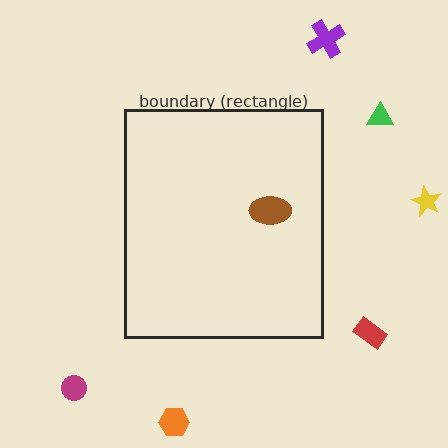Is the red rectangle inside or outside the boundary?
Outside.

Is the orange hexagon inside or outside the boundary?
Outside.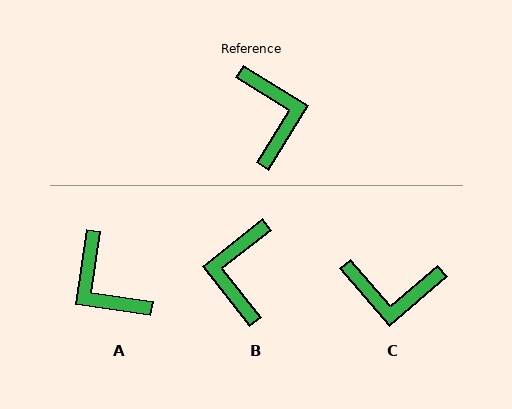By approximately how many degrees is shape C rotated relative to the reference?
Approximately 108 degrees clockwise.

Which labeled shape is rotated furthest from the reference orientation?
B, about 160 degrees away.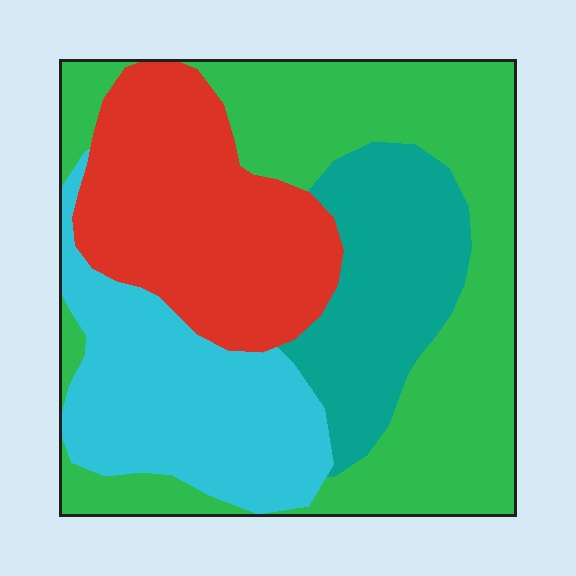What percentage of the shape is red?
Red covers 24% of the shape.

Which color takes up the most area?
Green, at roughly 40%.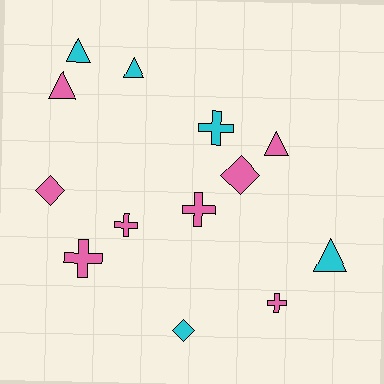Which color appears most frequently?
Pink, with 8 objects.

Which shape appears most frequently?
Triangle, with 5 objects.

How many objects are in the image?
There are 13 objects.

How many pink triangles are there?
There are 2 pink triangles.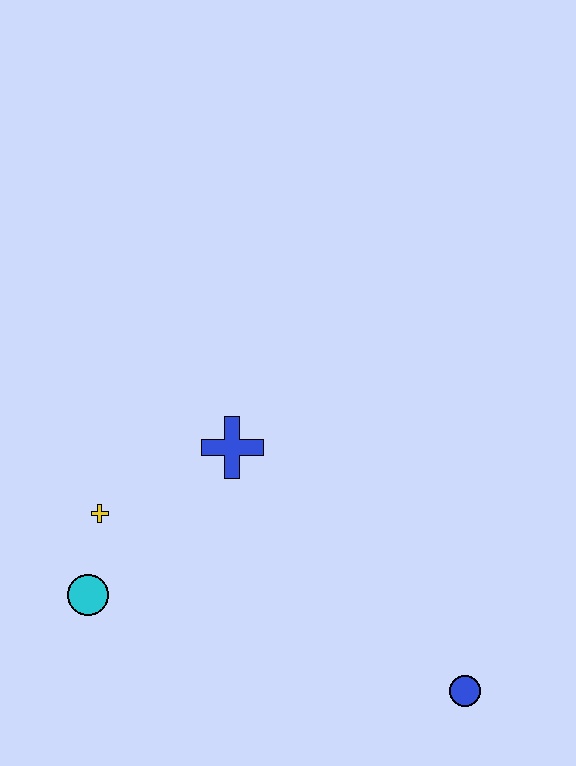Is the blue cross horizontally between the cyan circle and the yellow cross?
No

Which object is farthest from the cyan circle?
The blue circle is farthest from the cyan circle.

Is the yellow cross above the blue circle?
Yes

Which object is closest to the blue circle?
The blue cross is closest to the blue circle.